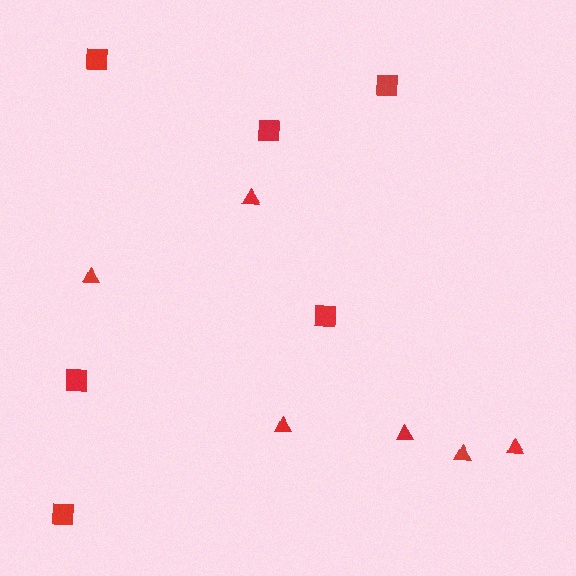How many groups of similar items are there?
There are 2 groups: one group of triangles (6) and one group of squares (6).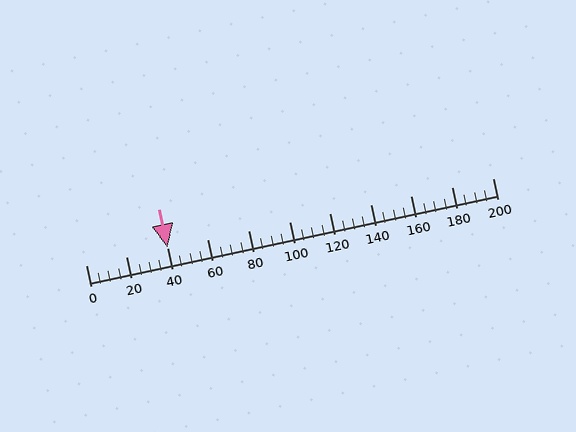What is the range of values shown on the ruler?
The ruler shows values from 0 to 200.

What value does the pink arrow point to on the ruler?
The pink arrow points to approximately 40.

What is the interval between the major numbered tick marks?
The major tick marks are spaced 20 units apart.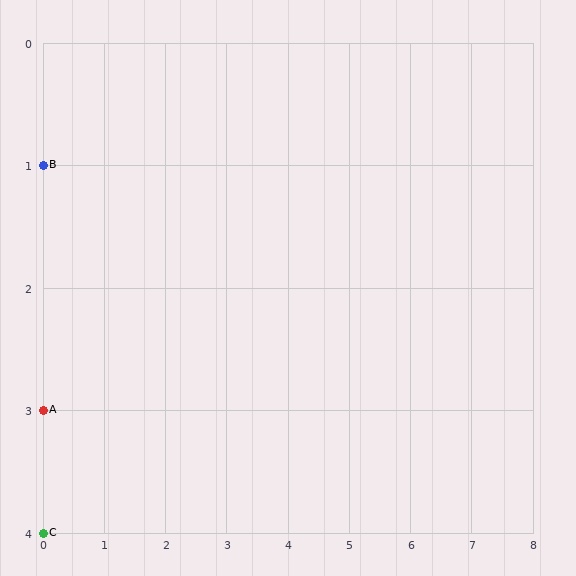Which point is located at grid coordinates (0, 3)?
Point A is at (0, 3).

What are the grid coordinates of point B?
Point B is at grid coordinates (0, 1).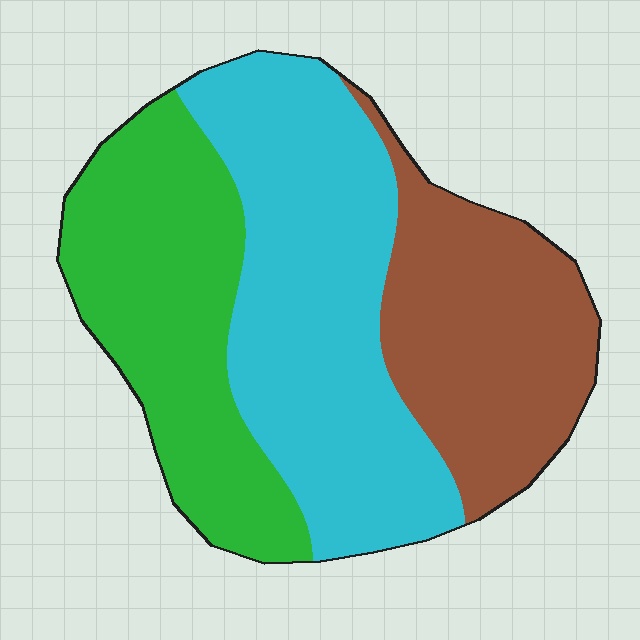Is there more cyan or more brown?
Cyan.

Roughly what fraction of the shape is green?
Green covers 31% of the shape.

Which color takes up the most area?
Cyan, at roughly 40%.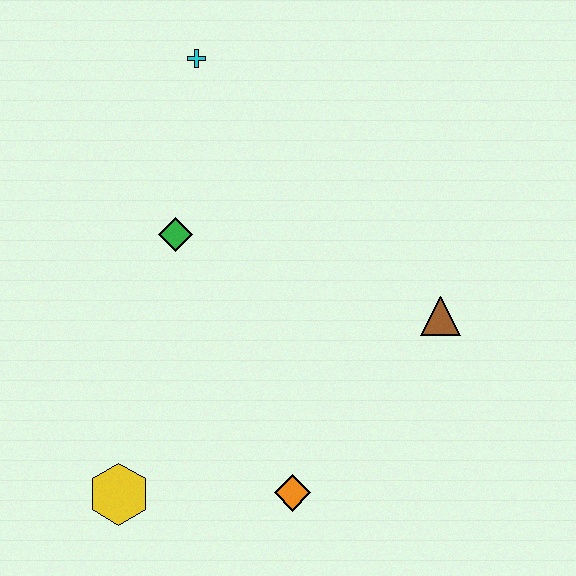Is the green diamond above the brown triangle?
Yes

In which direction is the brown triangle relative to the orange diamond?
The brown triangle is above the orange diamond.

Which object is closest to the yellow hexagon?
The orange diamond is closest to the yellow hexagon.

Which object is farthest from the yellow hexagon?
The cyan cross is farthest from the yellow hexagon.